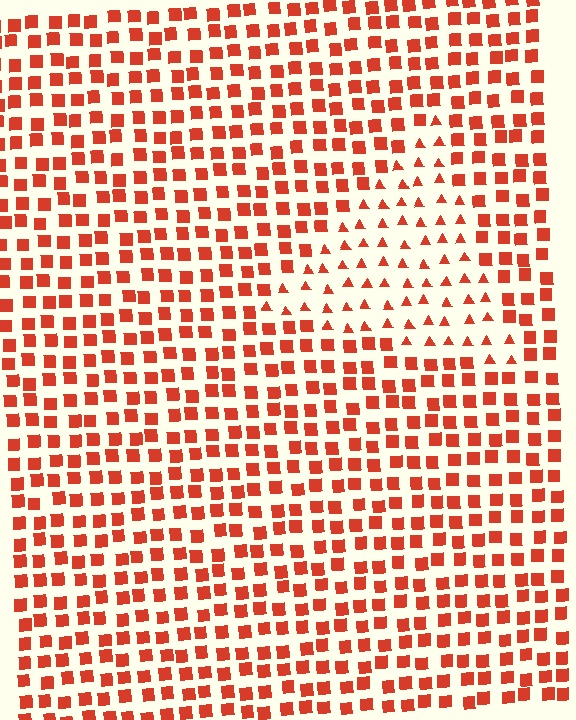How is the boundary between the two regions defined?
The boundary is defined by a change in element shape: triangles inside vs. squares outside. All elements share the same color and spacing.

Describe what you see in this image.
The image is filled with small red elements arranged in a uniform grid. A triangle-shaped region contains triangles, while the surrounding area contains squares. The boundary is defined purely by the change in element shape.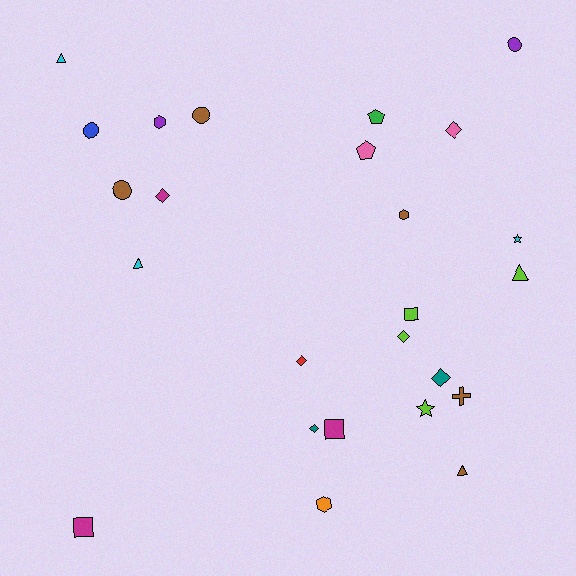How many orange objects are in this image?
There is 1 orange object.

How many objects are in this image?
There are 25 objects.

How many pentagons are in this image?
There are 2 pentagons.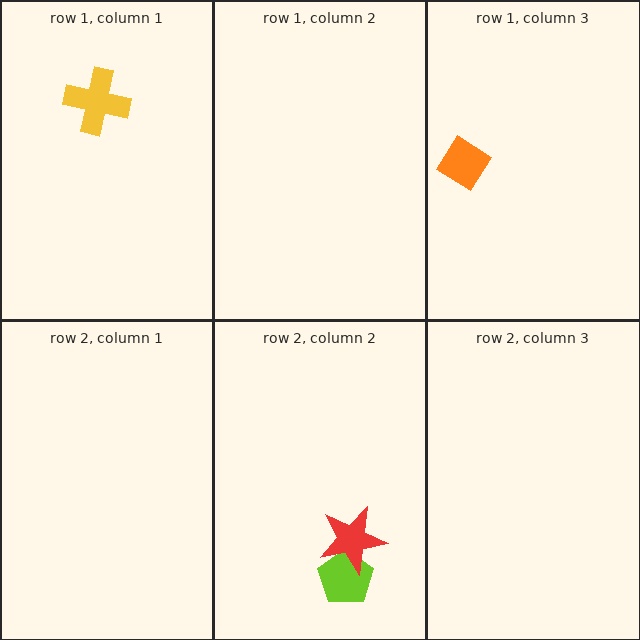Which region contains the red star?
The row 2, column 2 region.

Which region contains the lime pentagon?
The row 2, column 2 region.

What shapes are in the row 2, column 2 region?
The lime pentagon, the red star.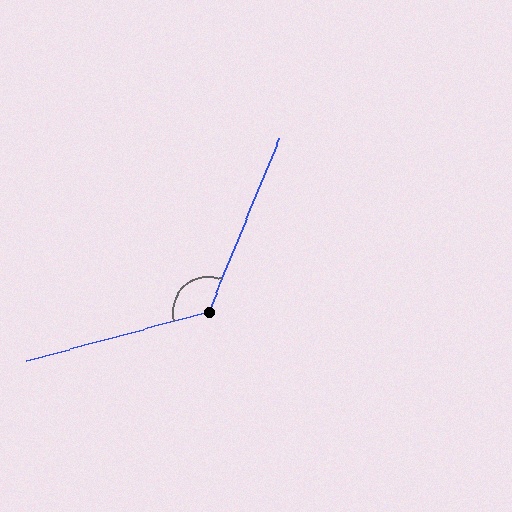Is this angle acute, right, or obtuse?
It is obtuse.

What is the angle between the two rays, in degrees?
Approximately 127 degrees.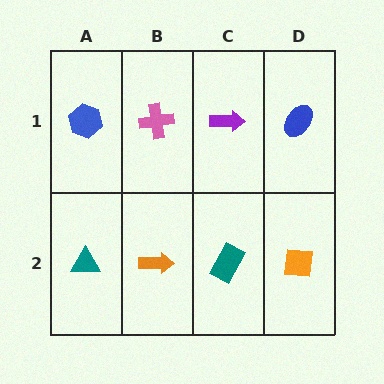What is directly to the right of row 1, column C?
A blue ellipse.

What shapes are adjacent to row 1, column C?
A teal rectangle (row 2, column C), a pink cross (row 1, column B), a blue ellipse (row 1, column D).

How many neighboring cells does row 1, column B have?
3.